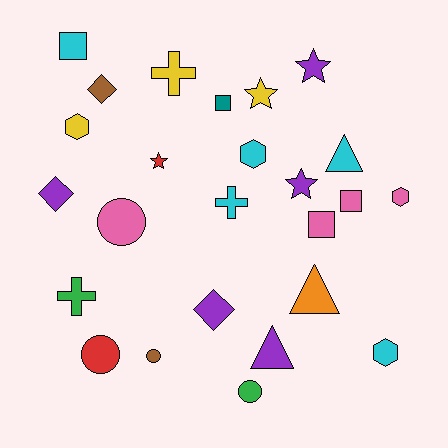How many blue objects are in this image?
There are no blue objects.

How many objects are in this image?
There are 25 objects.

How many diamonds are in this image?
There are 3 diamonds.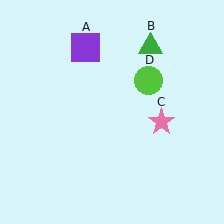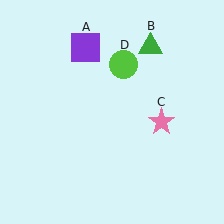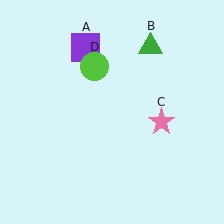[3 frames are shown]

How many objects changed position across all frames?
1 object changed position: lime circle (object D).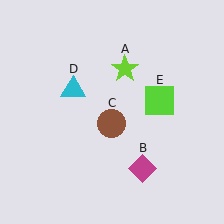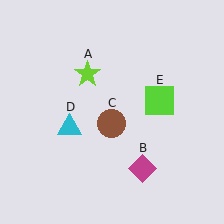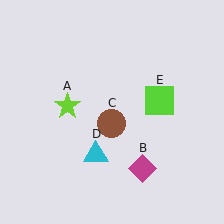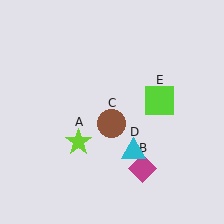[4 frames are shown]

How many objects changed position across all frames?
2 objects changed position: lime star (object A), cyan triangle (object D).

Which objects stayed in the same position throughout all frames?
Magenta diamond (object B) and brown circle (object C) and lime square (object E) remained stationary.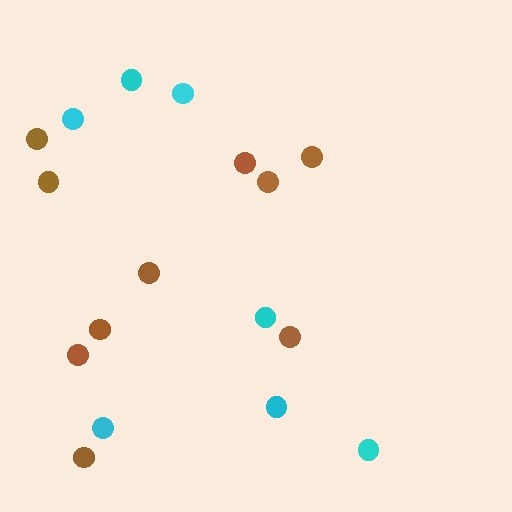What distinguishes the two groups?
There are 2 groups: one group of brown circles (10) and one group of cyan circles (7).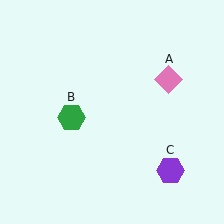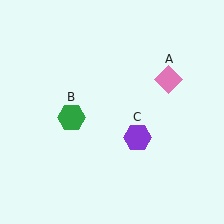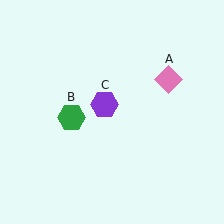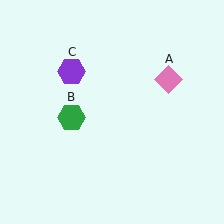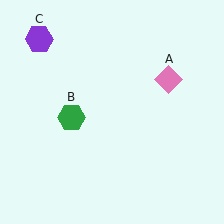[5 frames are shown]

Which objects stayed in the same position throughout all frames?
Pink diamond (object A) and green hexagon (object B) remained stationary.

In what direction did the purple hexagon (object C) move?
The purple hexagon (object C) moved up and to the left.